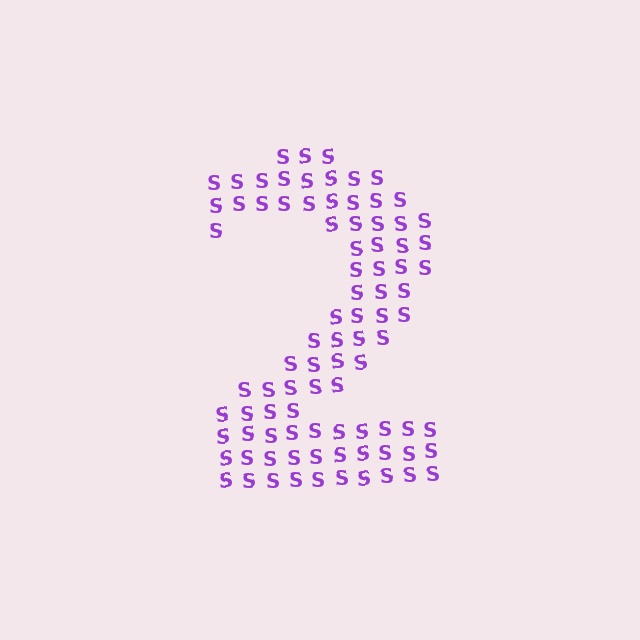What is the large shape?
The large shape is the digit 2.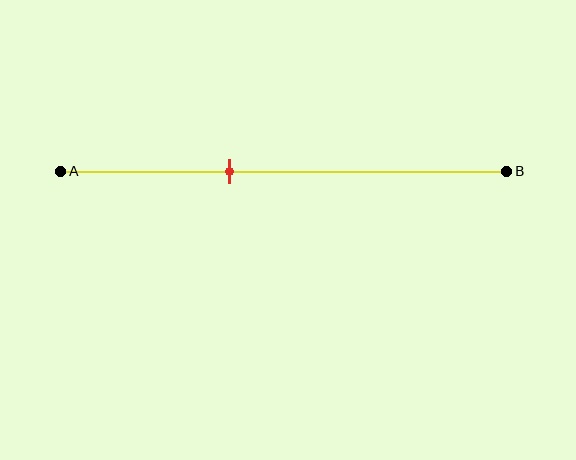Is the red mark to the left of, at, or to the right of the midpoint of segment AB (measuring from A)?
The red mark is to the left of the midpoint of segment AB.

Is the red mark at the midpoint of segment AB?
No, the mark is at about 40% from A, not at the 50% midpoint.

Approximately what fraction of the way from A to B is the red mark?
The red mark is approximately 40% of the way from A to B.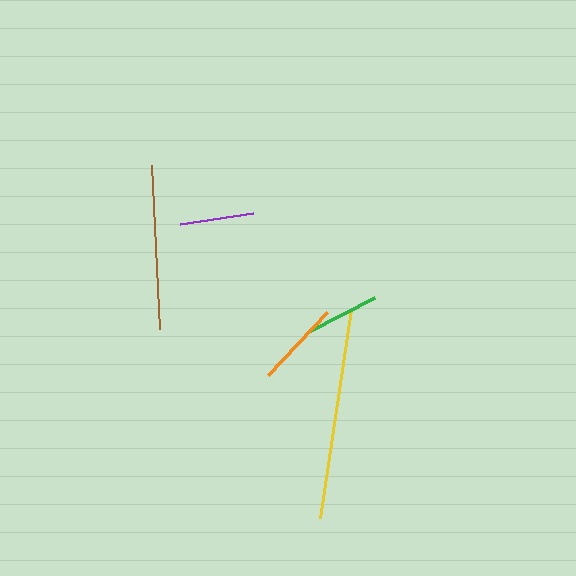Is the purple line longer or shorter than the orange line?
The orange line is longer than the purple line.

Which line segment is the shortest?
The purple line is the shortest at approximately 74 pixels.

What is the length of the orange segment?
The orange segment is approximately 87 pixels long.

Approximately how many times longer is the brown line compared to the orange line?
The brown line is approximately 1.9 times the length of the orange line.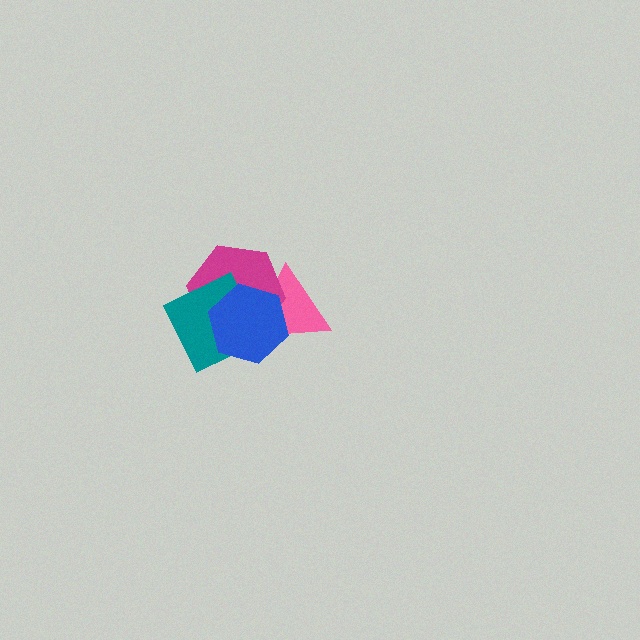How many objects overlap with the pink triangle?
2 objects overlap with the pink triangle.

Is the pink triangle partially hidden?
Yes, it is partially covered by another shape.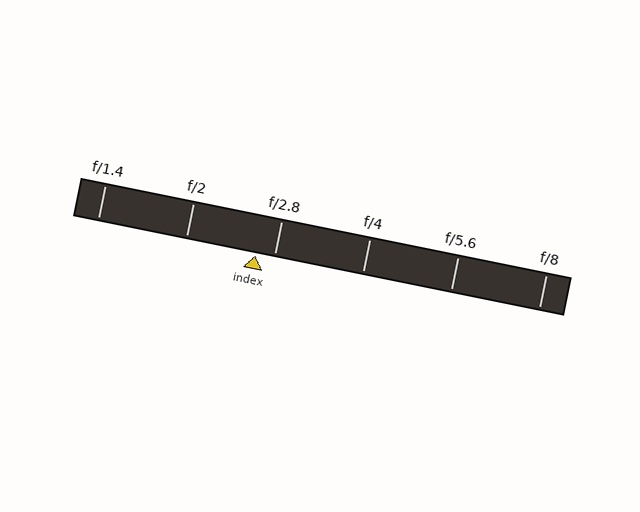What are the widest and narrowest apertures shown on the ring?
The widest aperture shown is f/1.4 and the narrowest is f/8.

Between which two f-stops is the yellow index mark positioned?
The index mark is between f/2 and f/2.8.